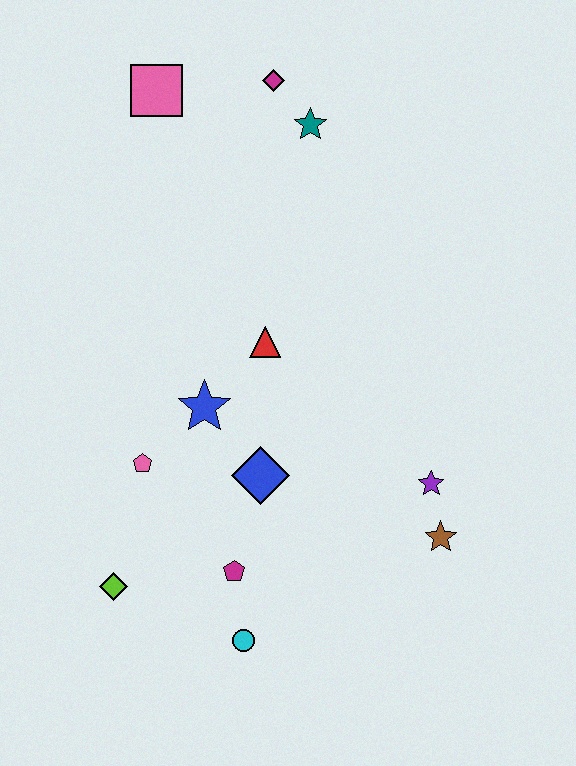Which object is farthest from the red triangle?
The cyan circle is farthest from the red triangle.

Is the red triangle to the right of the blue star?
Yes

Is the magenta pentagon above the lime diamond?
Yes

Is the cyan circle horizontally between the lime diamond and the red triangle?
Yes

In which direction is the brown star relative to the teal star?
The brown star is below the teal star.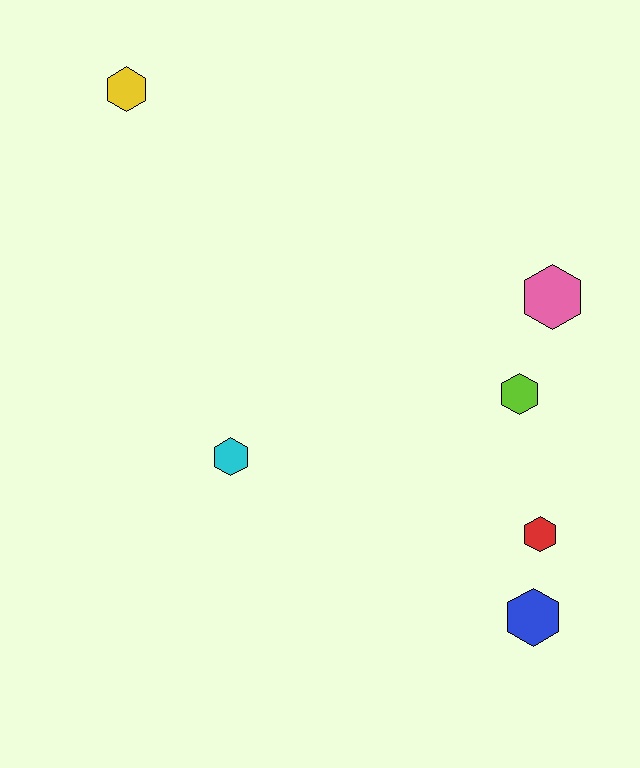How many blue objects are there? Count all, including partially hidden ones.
There is 1 blue object.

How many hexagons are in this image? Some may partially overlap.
There are 6 hexagons.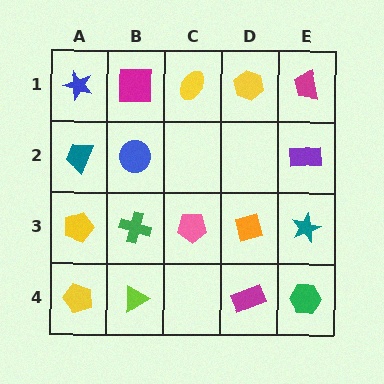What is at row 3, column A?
A yellow pentagon.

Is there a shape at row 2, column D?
No, that cell is empty.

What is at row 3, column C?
A pink pentagon.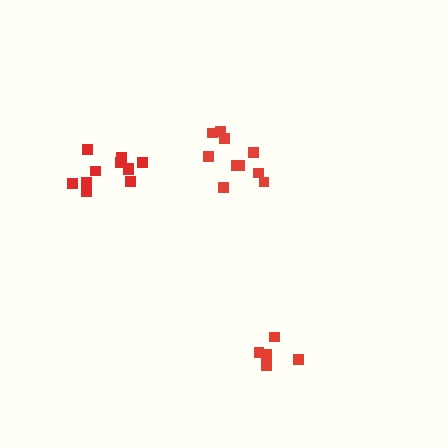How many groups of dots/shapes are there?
There are 3 groups.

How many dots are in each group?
Group 1: 10 dots, Group 2: 11 dots, Group 3: 5 dots (26 total).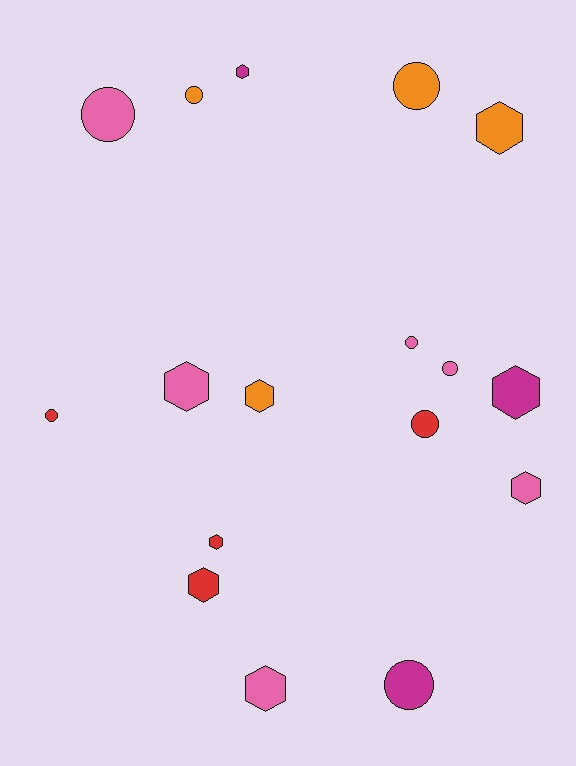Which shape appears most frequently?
Hexagon, with 9 objects.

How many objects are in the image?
There are 17 objects.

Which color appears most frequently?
Pink, with 6 objects.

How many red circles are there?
There are 2 red circles.